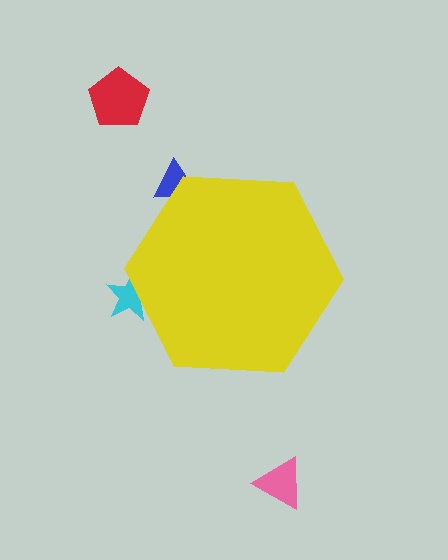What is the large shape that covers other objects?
A yellow hexagon.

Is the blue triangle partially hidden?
Yes, the blue triangle is partially hidden behind the yellow hexagon.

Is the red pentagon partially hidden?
No, the red pentagon is fully visible.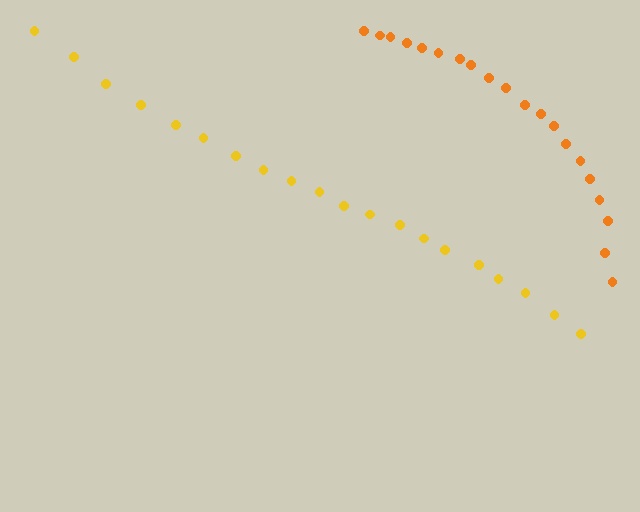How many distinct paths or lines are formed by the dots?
There are 2 distinct paths.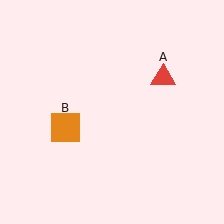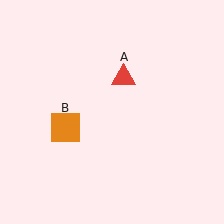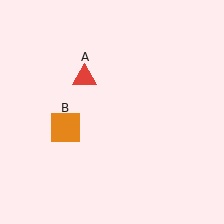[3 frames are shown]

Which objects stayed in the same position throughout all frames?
Orange square (object B) remained stationary.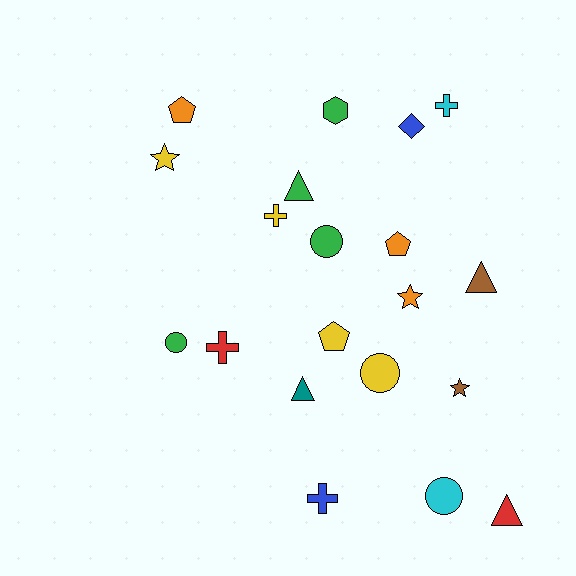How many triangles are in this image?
There are 4 triangles.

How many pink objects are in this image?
There are no pink objects.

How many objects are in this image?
There are 20 objects.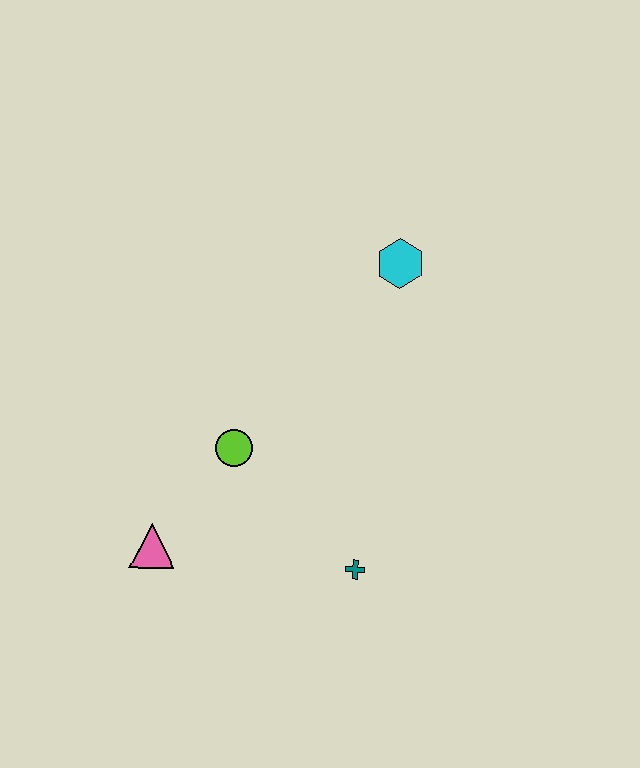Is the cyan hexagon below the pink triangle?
No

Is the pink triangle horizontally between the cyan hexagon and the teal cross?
No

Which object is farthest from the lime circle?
The cyan hexagon is farthest from the lime circle.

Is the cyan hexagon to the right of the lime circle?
Yes